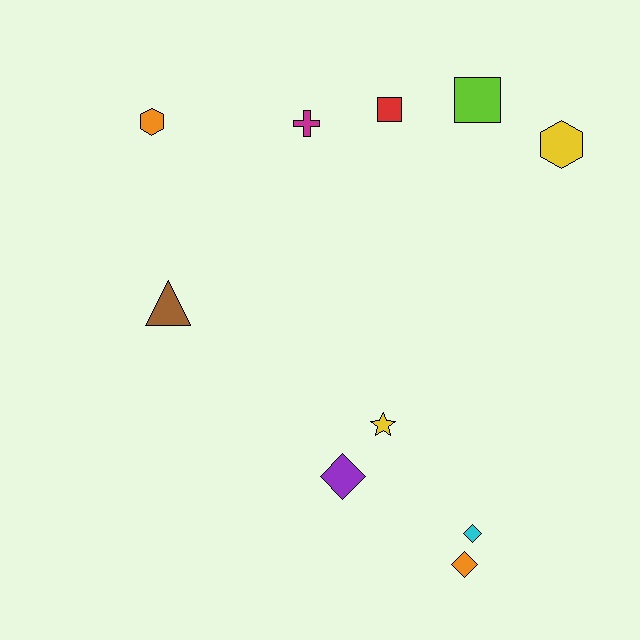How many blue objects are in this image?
There are no blue objects.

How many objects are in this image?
There are 10 objects.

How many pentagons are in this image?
There are no pentagons.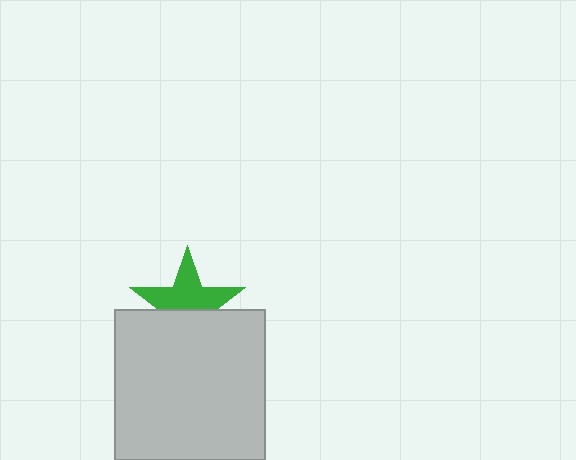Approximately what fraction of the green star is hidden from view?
Roughly 42% of the green star is hidden behind the light gray square.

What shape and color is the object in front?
The object in front is a light gray square.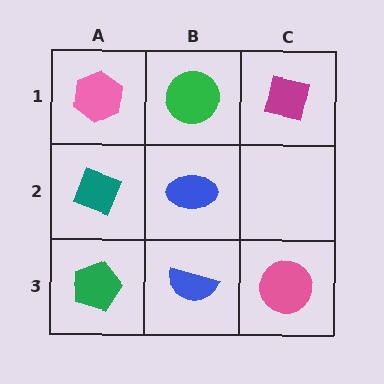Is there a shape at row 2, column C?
No, that cell is empty.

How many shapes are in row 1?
3 shapes.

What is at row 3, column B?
A blue semicircle.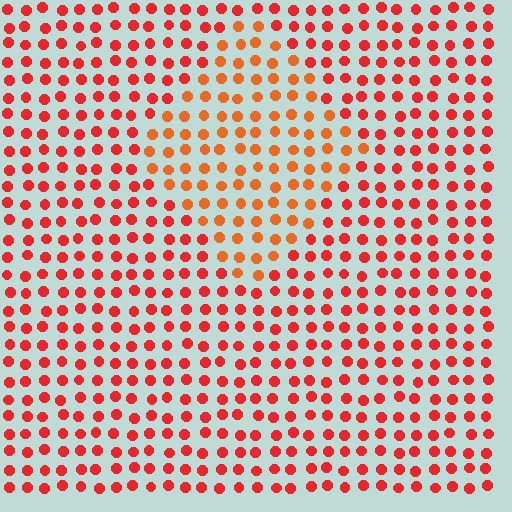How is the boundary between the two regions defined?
The boundary is defined purely by a slight shift in hue (about 24 degrees). Spacing, size, and orientation are identical on both sides.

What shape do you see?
I see a diamond.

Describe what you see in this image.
The image is filled with small red elements in a uniform arrangement. A diamond-shaped region is visible where the elements are tinted to a slightly different hue, forming a subtle color boundary.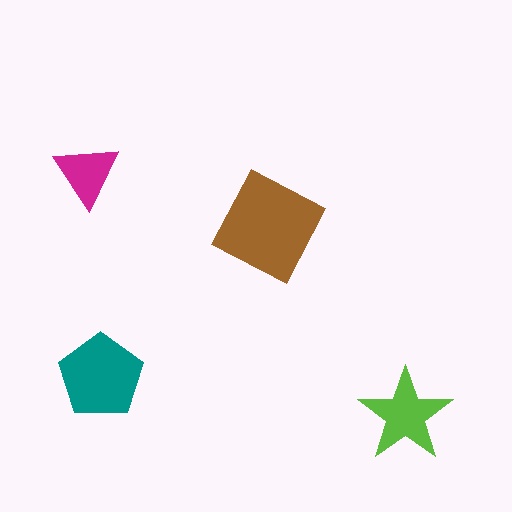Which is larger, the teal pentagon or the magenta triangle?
The teal pentagon.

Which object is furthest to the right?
The lime star is rightmost.